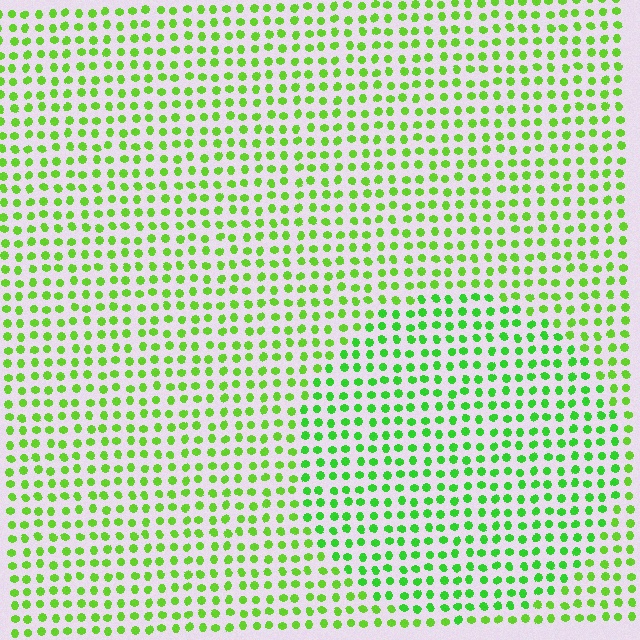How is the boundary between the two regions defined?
The boundary is defined purely by a slight shift in hue (about 19 degrees). Spacing, size, and orientation are identical on both sides.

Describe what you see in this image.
The image is filled with small lime elements in a uniform arrangement. A circle-shaped region is visible where the elements are tinted to a slightly different hue, forming a subtle color boundary.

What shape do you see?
I see a circle.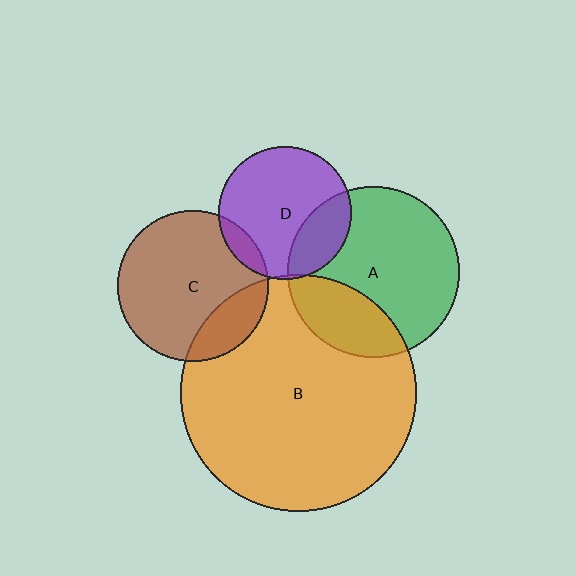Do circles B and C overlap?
Yes.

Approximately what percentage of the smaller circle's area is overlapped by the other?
Approximately 20%.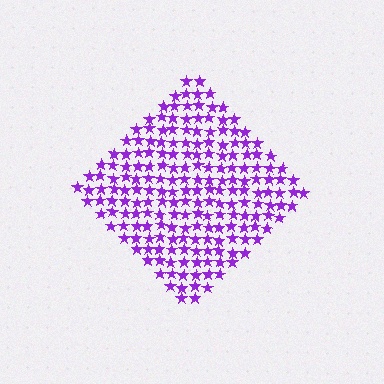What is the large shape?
The large shape is a diamond.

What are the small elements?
The small elements are stars.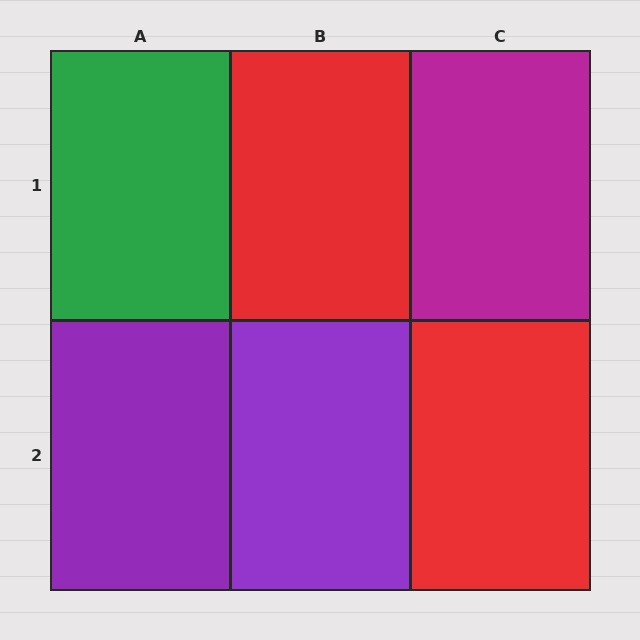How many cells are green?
1 cell is green.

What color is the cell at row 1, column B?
Red.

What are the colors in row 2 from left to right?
Purple, purple, red.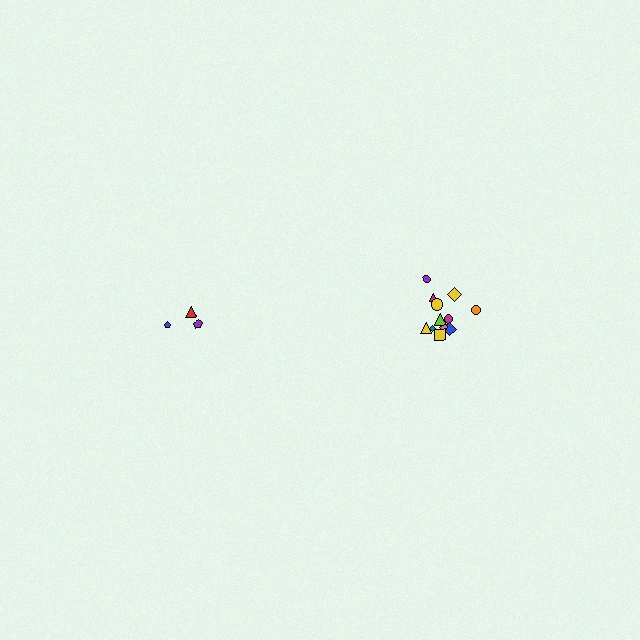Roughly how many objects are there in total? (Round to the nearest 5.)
Roughly 15 objects in total.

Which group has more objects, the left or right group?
The right group.